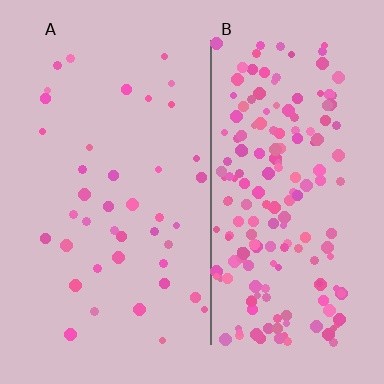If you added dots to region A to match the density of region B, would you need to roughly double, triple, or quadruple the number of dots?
Approximately quadruple.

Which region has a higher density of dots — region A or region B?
B (the right).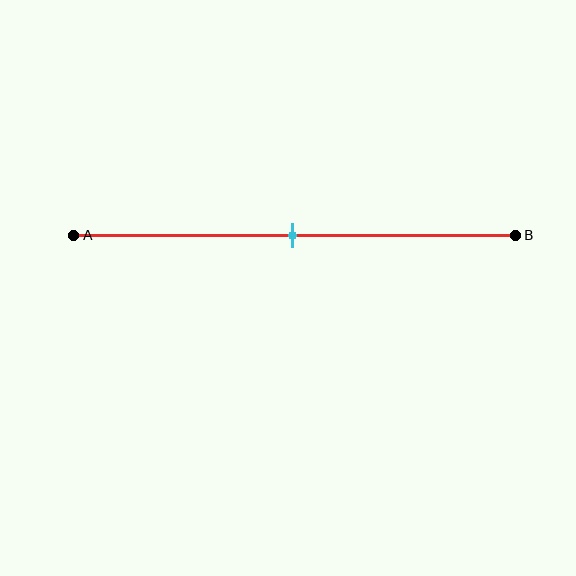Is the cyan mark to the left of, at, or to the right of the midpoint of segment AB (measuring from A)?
The cyan mark is approximately at the midpoint of segment AB.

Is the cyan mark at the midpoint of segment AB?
Yes, the mark is approximately at the midpoint.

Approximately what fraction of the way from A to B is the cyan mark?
The cyan mark is approximately 50% of the way from A to B.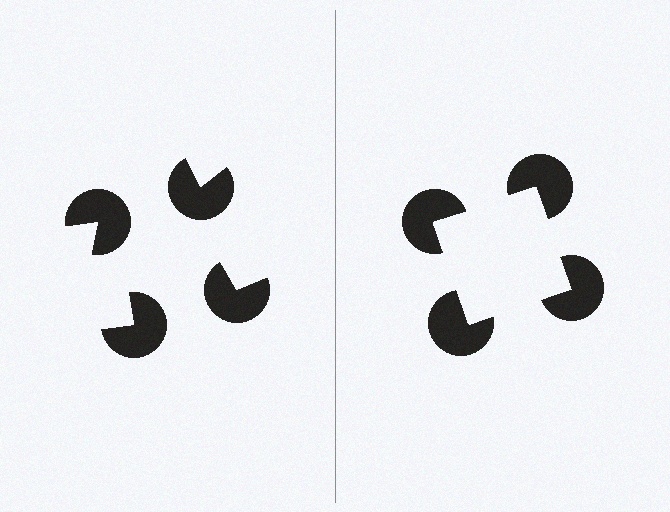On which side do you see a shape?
An illusory square appears on the right side. On the left side the wedge cuts are rotated, so no coherent shape forms.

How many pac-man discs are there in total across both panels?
8 — 4 on each side.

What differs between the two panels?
The pac-man discs are positioned identically on both sides; only the wedge orientations differ. On the right they align to a square; on the left they are misaligned.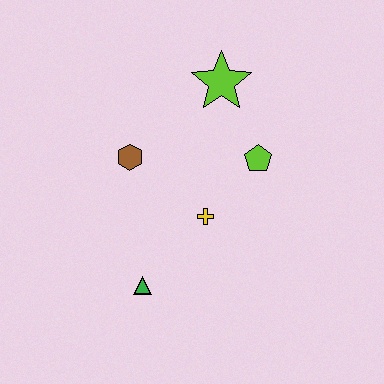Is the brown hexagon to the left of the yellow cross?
Yes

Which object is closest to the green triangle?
The yellow cross is closest to the green triangle.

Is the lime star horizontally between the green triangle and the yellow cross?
No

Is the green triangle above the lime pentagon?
No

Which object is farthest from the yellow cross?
The lime star is farthest from the yellow cross.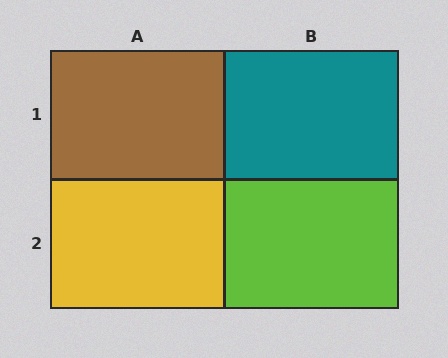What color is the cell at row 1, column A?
Brown.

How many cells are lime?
1 cell is lime.